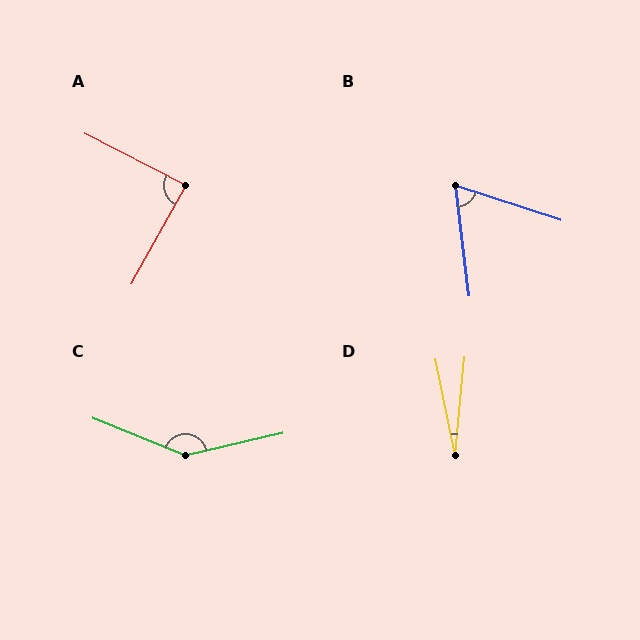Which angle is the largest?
C, at approximately 145 degrees.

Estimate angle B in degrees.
Approximately 65 degrees.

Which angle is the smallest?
D, at approximately 17 degrees.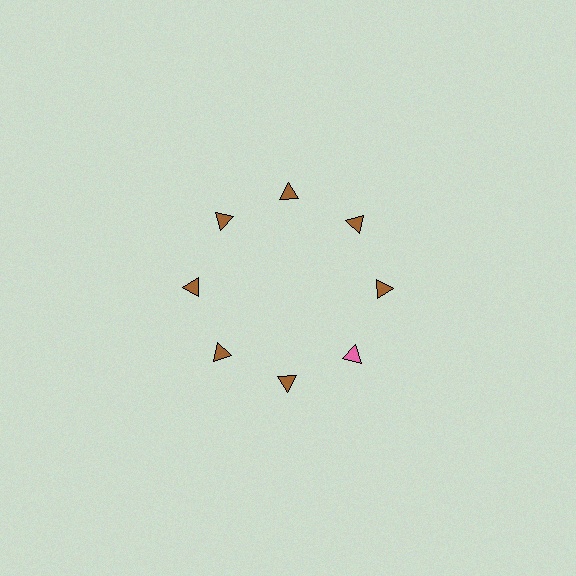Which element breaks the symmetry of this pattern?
The pink triangle at roughly the 4 o'clock position breaks the symmetry. All other shapes are brown triangles.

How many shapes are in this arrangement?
There are 8 shapes arranged in a ring pattern.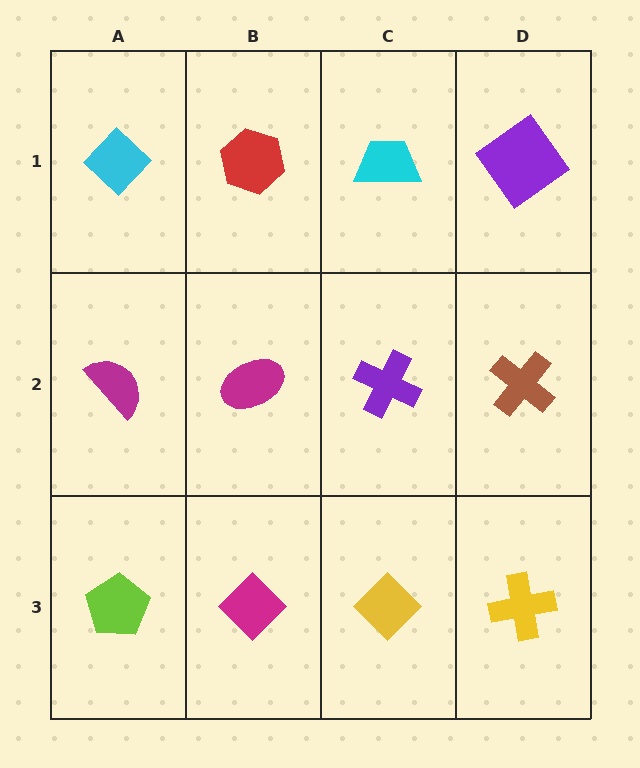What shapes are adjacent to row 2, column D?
A purple diamond (row 1, column D), a yellow cross (row 3, column D), a purple cross (row 2, column C).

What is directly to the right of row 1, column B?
A cyan trapezoid.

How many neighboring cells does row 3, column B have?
3.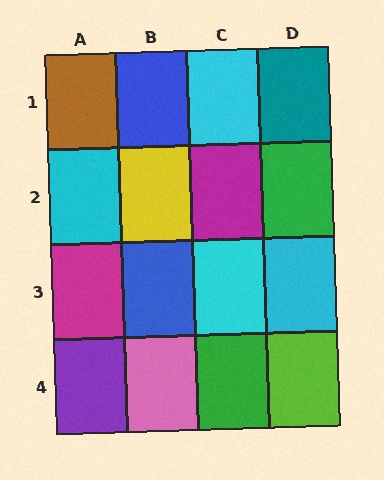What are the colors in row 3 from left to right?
Magenta, blue, cyan, cyan.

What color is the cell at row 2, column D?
Green.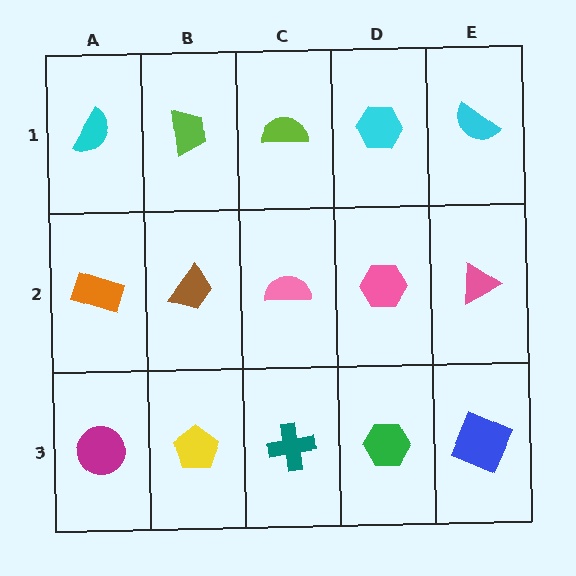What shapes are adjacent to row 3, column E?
A pink triangle (row 2, column E), a green hexagon (row 3, column D).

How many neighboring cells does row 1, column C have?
3.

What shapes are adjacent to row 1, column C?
A pink semicircle (row 2, column C), a lime trapezoid (row 1, column B), a cyan hexagon (row 1, column D).